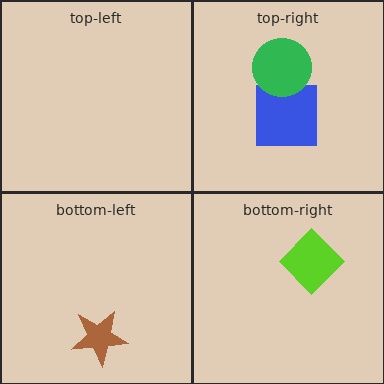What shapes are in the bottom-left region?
The brown star.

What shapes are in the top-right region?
The blue square, the green circle.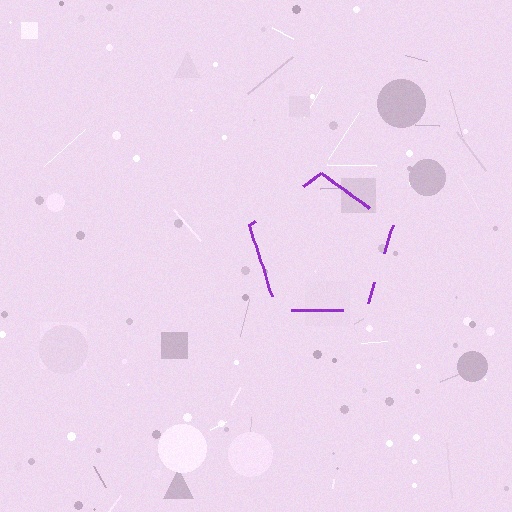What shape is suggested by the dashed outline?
The dashed outline suggests a pentagon.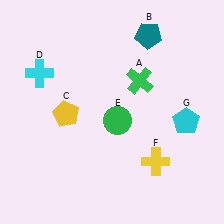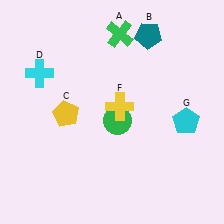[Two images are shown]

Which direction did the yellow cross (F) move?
The yellow cross (F) moved up.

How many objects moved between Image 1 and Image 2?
2 objects moved between the two images.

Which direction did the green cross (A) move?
The green cross (A) moved up.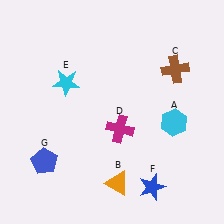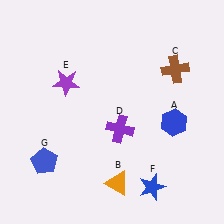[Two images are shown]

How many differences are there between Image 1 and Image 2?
There are 3 differences between the two images.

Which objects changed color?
A changed from cyan to blue. D changed from magenta to purple. E changed from cyan to purple.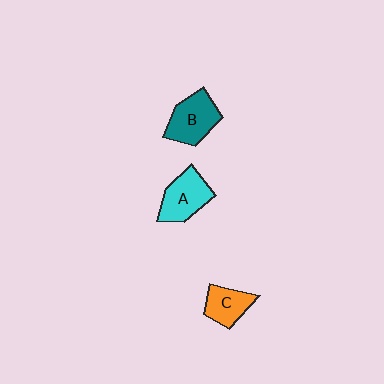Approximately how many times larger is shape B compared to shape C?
Approximately 1.4 times.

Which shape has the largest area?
Shape B (teal).